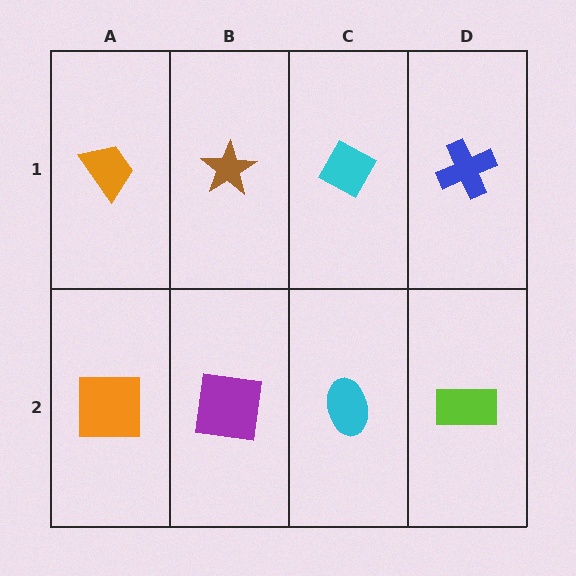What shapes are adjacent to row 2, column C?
A cyan diamond (row 1, column C), a purple square (row 2, column B), a lime rectangle (row 2, column D).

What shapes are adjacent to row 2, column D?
A blue cross (row 1, column D), a cyan ellipse (row 2, column C).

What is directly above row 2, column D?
A blue cross.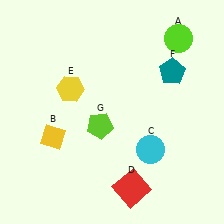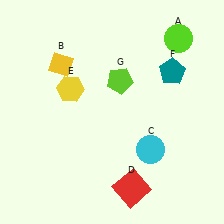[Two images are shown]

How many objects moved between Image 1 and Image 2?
2 objects moved between the two images.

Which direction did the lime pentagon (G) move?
The lime pentagon (G) moved up.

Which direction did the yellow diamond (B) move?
The yellow diamond (B) moved up.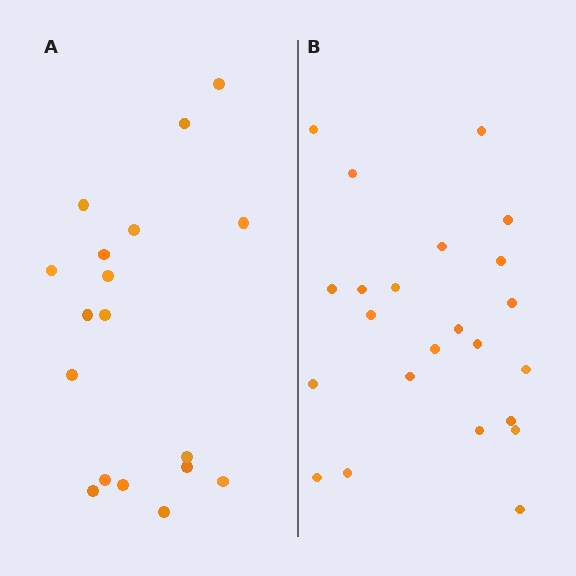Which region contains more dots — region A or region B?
Region B (the right region) has more dots.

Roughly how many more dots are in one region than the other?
Region B has about 5 more dots than region A.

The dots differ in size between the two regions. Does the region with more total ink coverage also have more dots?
No. Region A has more total ink coverage because its dots are larger, but region B actually contains more individual dots. Total area can be misleading — the number of items is what matters here.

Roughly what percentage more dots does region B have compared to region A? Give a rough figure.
About 30% more.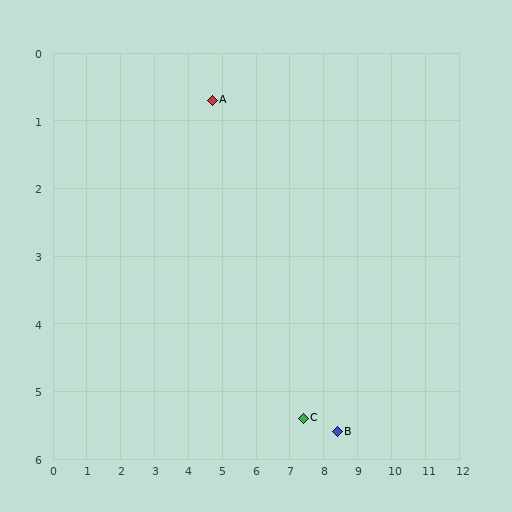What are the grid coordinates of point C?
Point C is at approximately (7.4, 5.4).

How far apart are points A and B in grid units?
Points A and B are about 6.1 grid units apart.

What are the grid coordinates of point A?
Point A is at approximately (4.7, 0.7).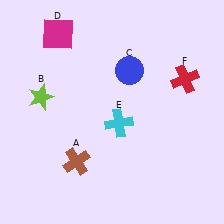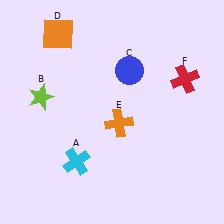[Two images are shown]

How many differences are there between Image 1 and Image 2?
There are 3 differences between the two images.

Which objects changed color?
A changed from brown to cyan. D changed from magenta to orange. E changed from cyan to orange.